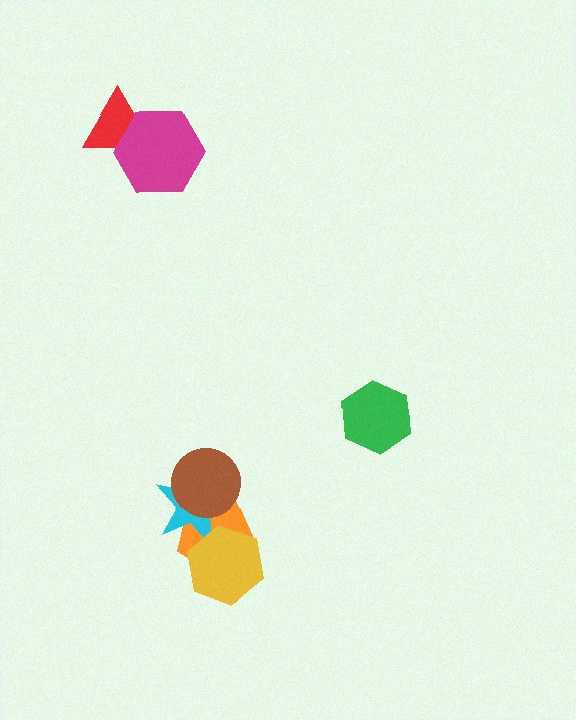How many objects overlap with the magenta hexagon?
1 object overlaps with the magenta hexagon.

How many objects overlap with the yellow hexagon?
2 objects overlap with the yellow hexagon.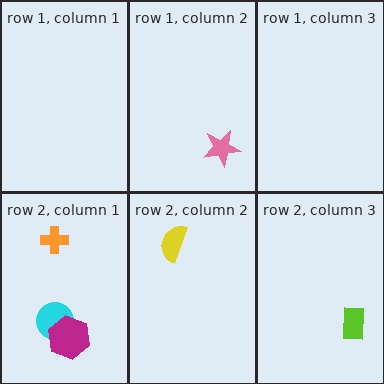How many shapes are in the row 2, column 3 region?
1.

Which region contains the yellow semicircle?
The row 2, column 2 region.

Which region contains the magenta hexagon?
The row 2, column 1 region.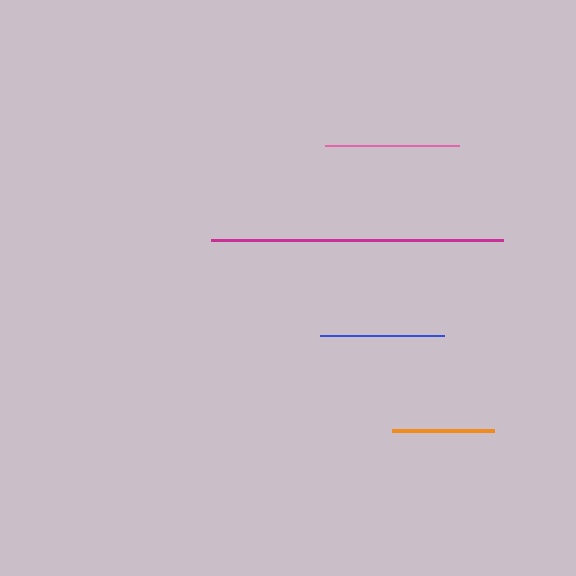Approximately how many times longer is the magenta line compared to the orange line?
The magenta line is approximately 2.9 times the length of the orange line.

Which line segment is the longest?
The magenta line is the longest at approximately 292 pixels.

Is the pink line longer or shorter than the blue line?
The pink line is longer than the blue line.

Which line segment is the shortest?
The orange line is the shortest at approximately 102 pixels.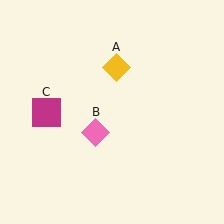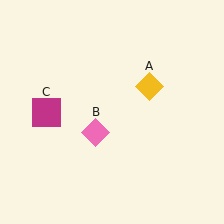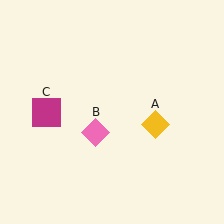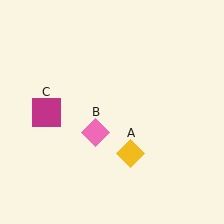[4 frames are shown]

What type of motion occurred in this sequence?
The yellow diamond (object A) rotated clockwise around the center of the scene.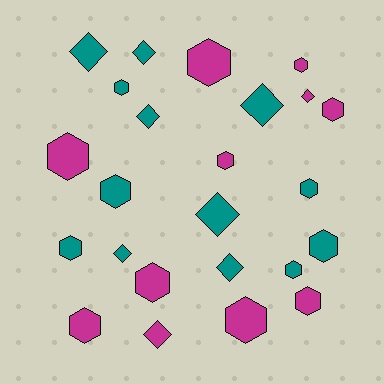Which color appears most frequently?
Teal, with 13 objects.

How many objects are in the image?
There are 24 objects.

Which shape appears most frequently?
Hexagon, with 15 objects.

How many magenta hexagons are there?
There are 9 magenta hexagons.